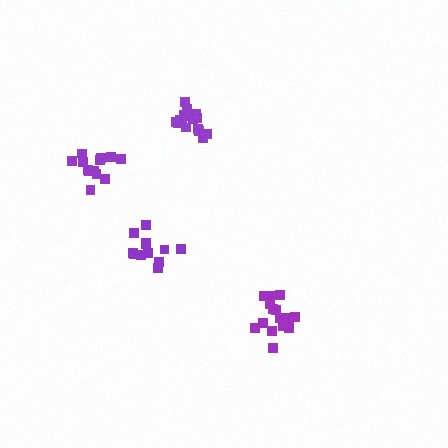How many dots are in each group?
Group 1: 17 dots, Group 2: 12 dots, Group 3: 17 dots, Group 4: 13 dots (59 total).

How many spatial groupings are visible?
There are 4 spatial groupings.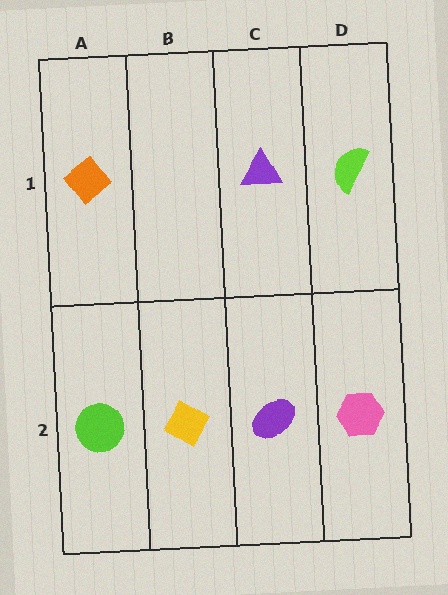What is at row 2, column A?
A lime circle.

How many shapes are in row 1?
3 shapes.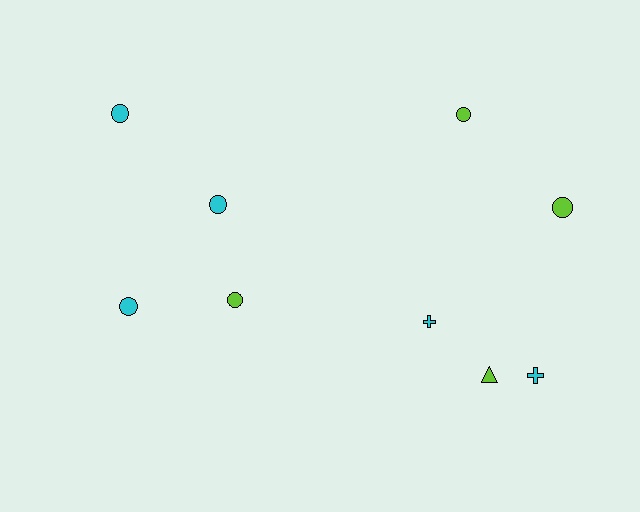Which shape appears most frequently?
Circle, with 6 objects.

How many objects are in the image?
There are 9 objects.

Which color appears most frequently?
Cyan, with 5 objects.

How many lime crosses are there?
There are no lime crosses.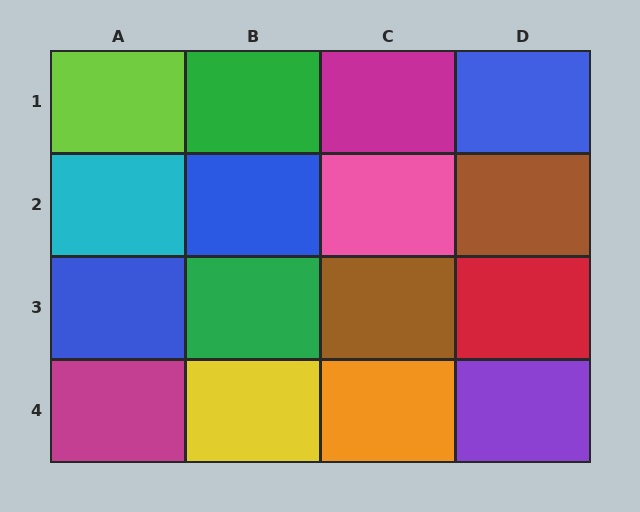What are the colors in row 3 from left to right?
Blue, green, brown, red.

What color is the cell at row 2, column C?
Pink.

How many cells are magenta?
2 cells are magenta.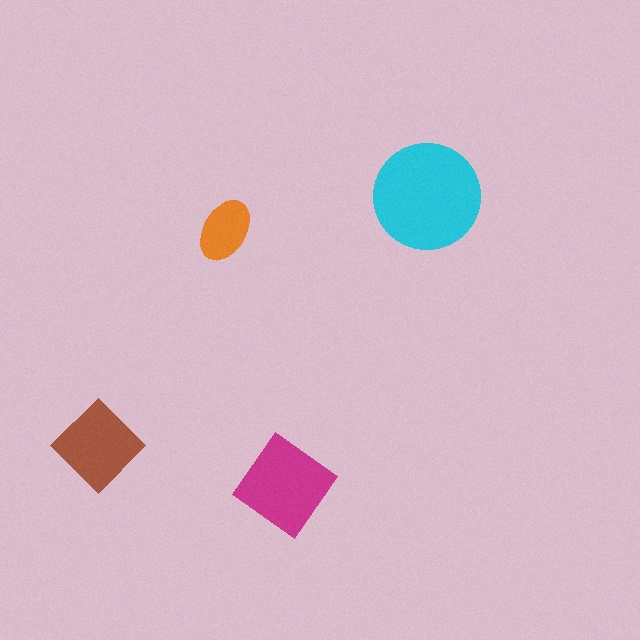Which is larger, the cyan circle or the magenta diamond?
The cyan circle.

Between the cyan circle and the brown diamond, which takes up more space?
The cyan circle.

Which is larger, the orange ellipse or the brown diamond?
The brown diamond.